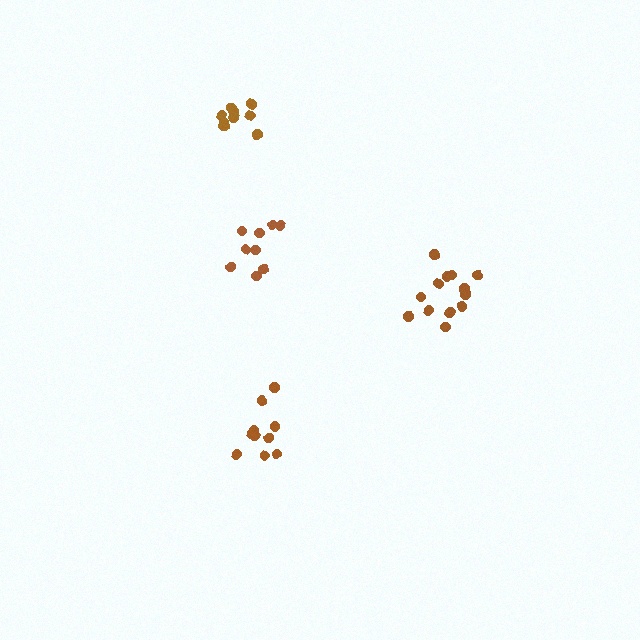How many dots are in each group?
Group 1: 10 dots, Group 2: 13 dots, Group 3: 9 dots, Group 4: 10 dots (42 total).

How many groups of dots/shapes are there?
There are 4 groups.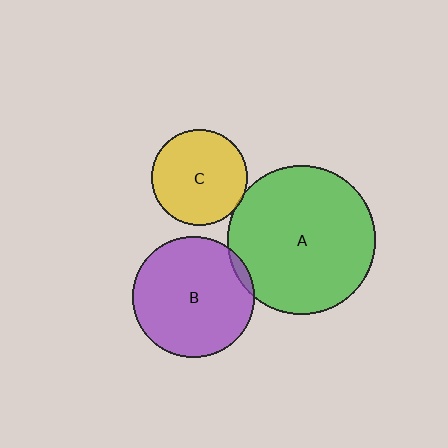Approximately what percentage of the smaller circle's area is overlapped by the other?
Approximately 5%.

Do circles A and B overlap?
Yes.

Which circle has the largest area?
Circle A (green).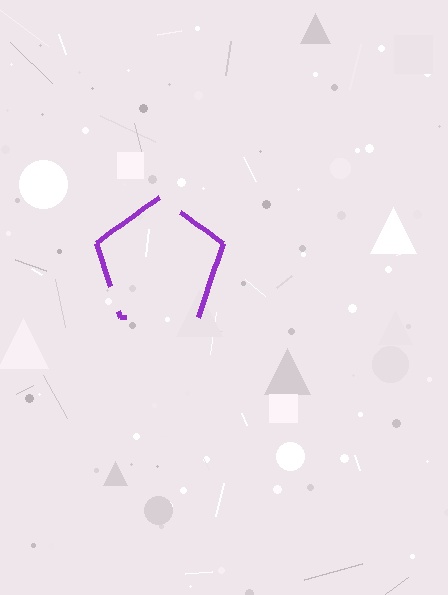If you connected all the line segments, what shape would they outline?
They would outline a pentagon.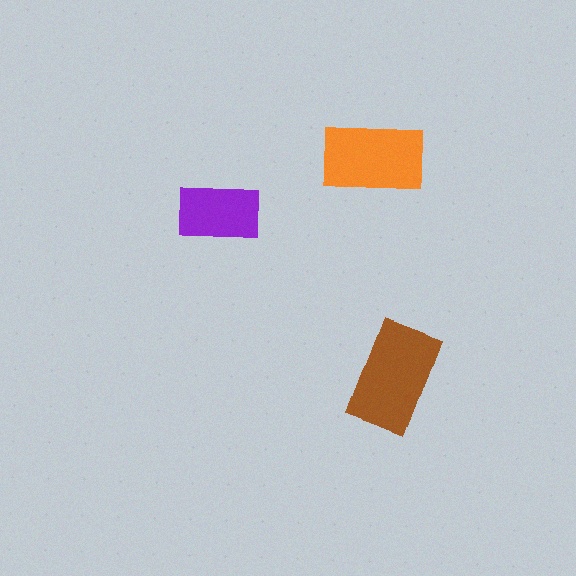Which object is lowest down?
The brown rectangle is bottommost.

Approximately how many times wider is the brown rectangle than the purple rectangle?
About 1.5 times wider.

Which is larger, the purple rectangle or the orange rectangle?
The orange one.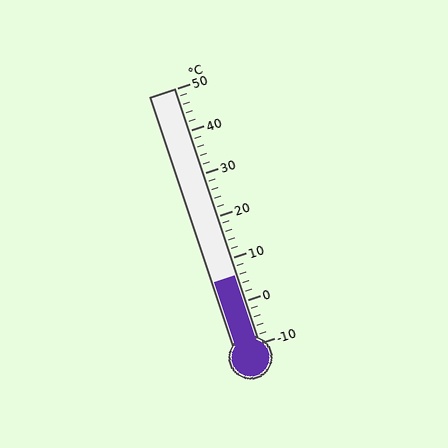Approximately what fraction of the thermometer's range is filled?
The thermometer is filled to approximately 25% of its range.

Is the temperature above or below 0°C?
The temperature is above 0°C.